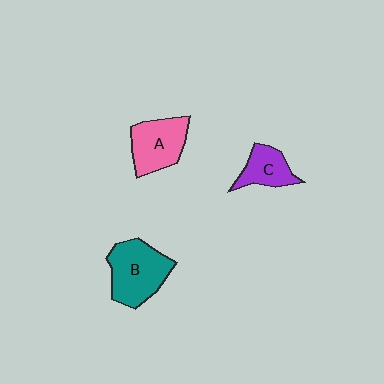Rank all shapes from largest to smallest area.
From largest to smallest: B (teal), A (pink), C (purple).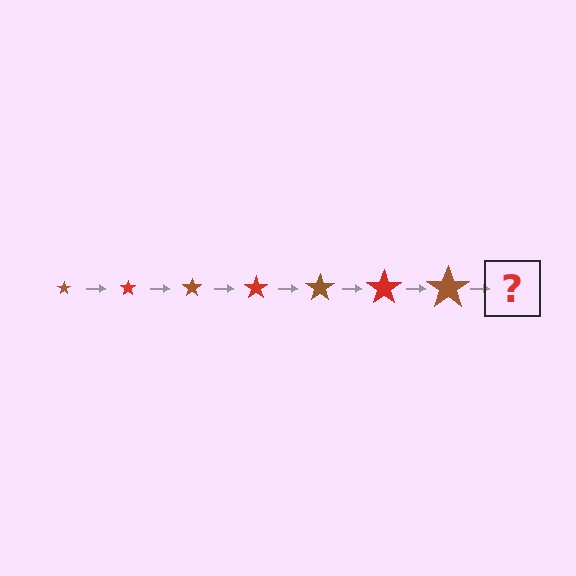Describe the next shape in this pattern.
It should be a red star, larger than the previous one.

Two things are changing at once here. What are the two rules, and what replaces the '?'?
The two rules are that the star grows larger each step and the color cycles through brown and red. The '?' should be a red star, larger than the previous one.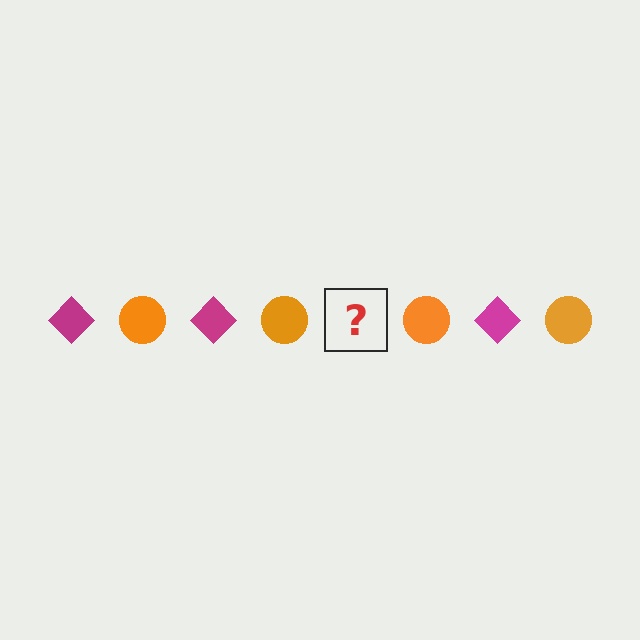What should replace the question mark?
The question mark should be replaced with a magenta diamond.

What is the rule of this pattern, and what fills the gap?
The rule is that the pattern alternates between magenta diamond and orange circle. The gap should be filled with a magenta diamond.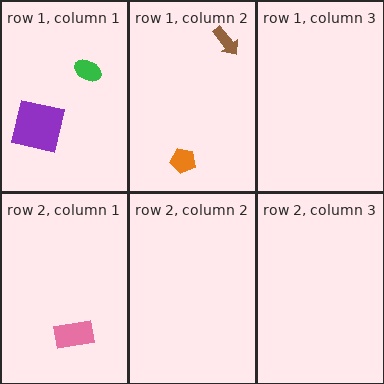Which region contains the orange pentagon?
The row 1, column 2 region.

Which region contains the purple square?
The row 1, column 1 region.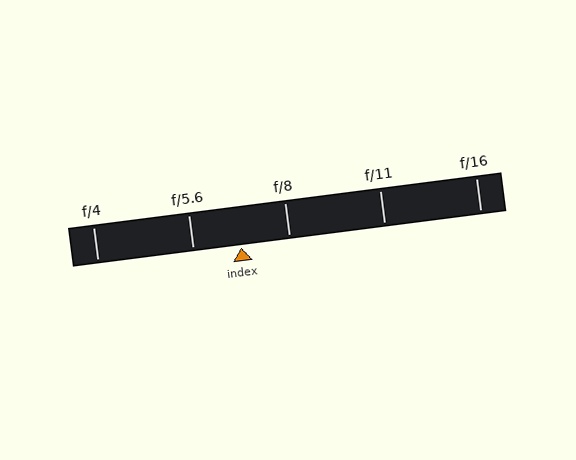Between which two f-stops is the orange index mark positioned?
The index mark is between f/5.6 and f/8.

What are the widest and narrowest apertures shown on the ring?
The widest aperture shown is f/4 and the narrowest is f/16.